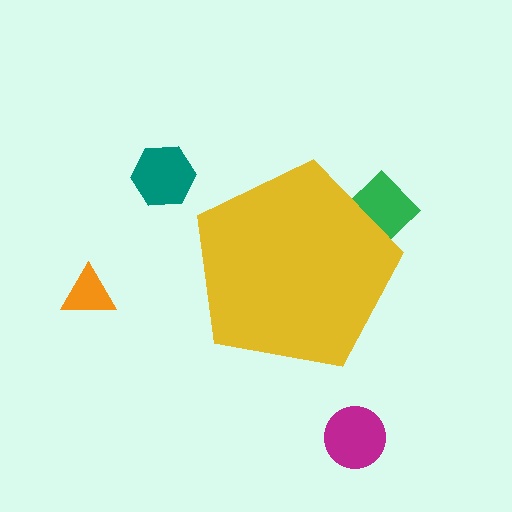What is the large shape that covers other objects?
A yellow pentagon.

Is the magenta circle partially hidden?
No, the magenta circle is fully visible.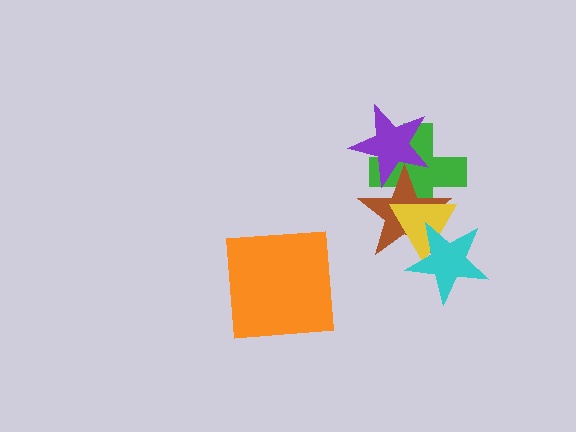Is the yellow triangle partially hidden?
Yes, it is partially covered by another shape.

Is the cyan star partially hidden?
No, no other shape covers it.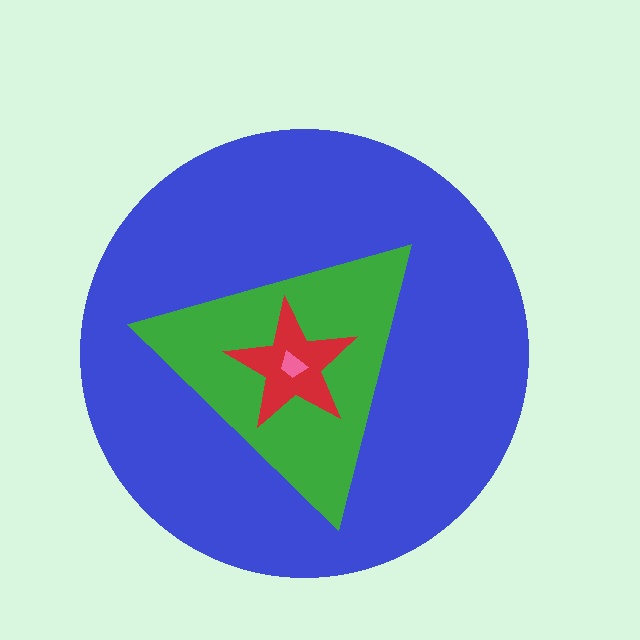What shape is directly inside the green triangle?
The red star.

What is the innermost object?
The pink trapezoid.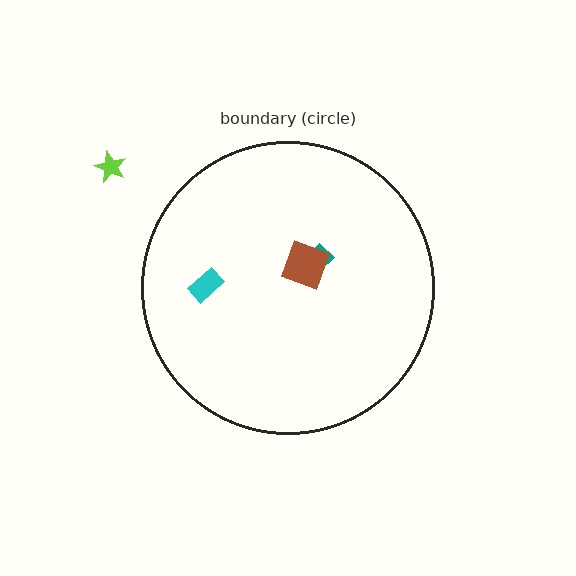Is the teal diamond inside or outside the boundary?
Inside.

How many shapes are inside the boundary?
3 inside, 1 outside.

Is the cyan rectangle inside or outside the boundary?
Inside.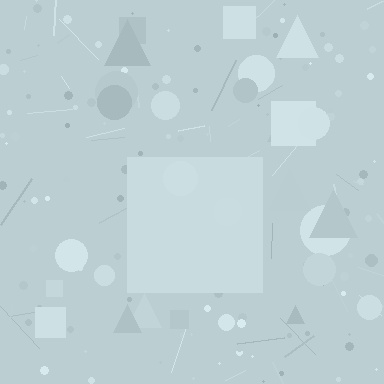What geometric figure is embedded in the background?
A square is embedded in the background.